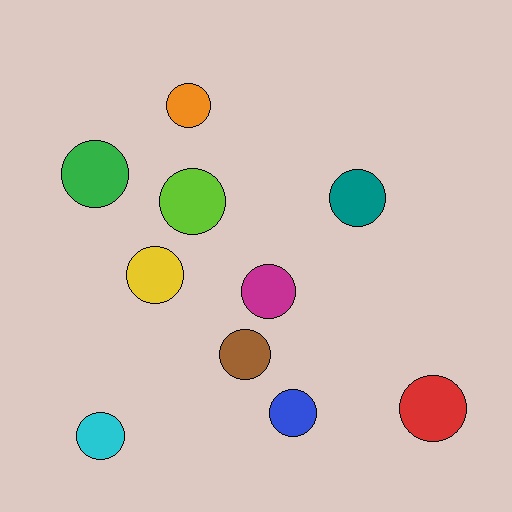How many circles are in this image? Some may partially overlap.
There are 10 circles.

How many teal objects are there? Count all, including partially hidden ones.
There is 1 teal object.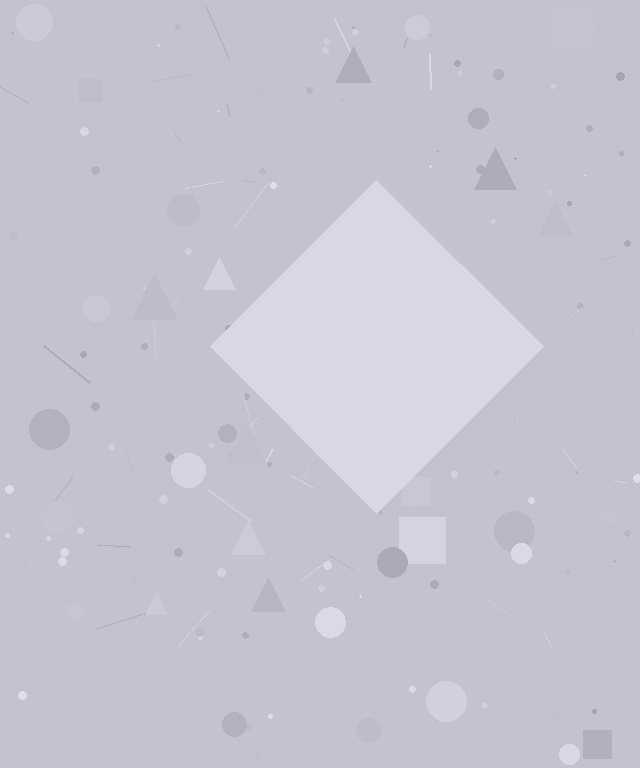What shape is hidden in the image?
A diamond is hidden in the image.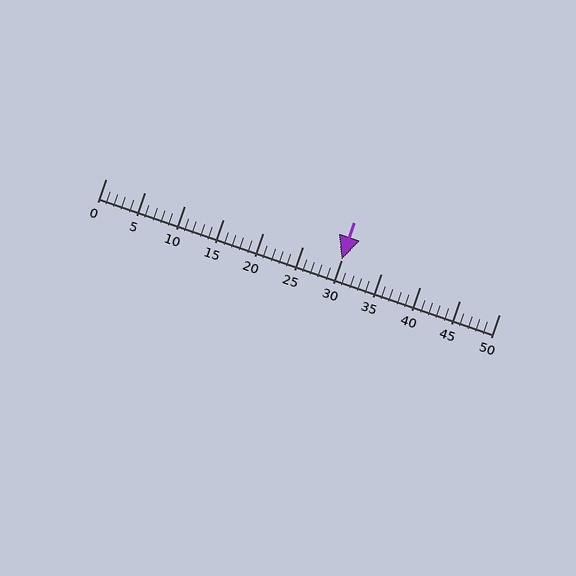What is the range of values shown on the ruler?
The ruler shows values from 0 to 50.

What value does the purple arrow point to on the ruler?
The purple arrow points to approximately 30.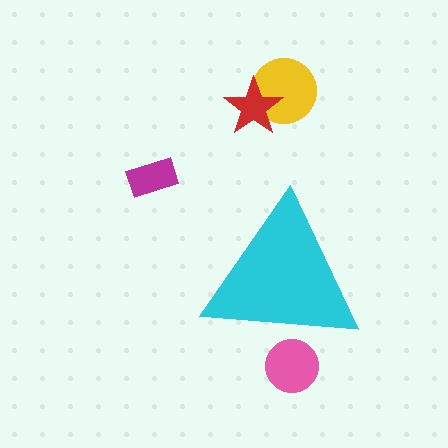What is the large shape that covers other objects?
A cyan triangle.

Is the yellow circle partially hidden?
No, the yellow circle is fully visible.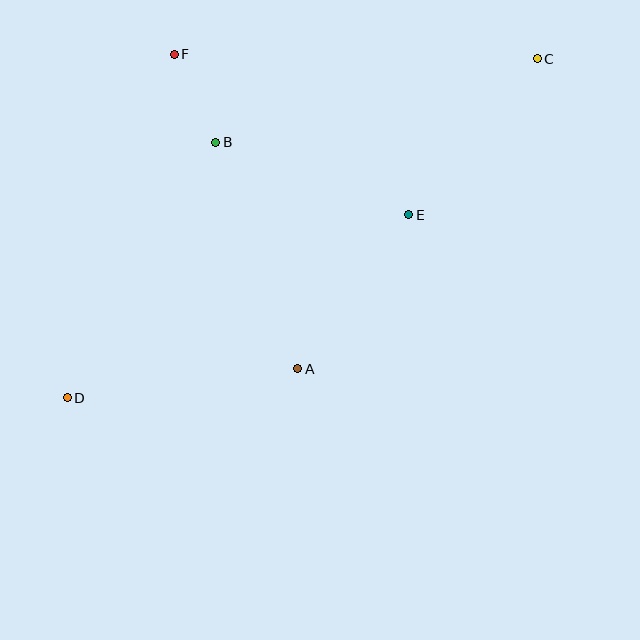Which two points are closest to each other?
Points B and F are closest to each other.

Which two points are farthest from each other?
Points C and D are farthest from each other.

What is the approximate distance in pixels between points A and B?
The distance between A and B is approximately 241 pixels.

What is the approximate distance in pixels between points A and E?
The distance between A and E is approximately 190 pixels.